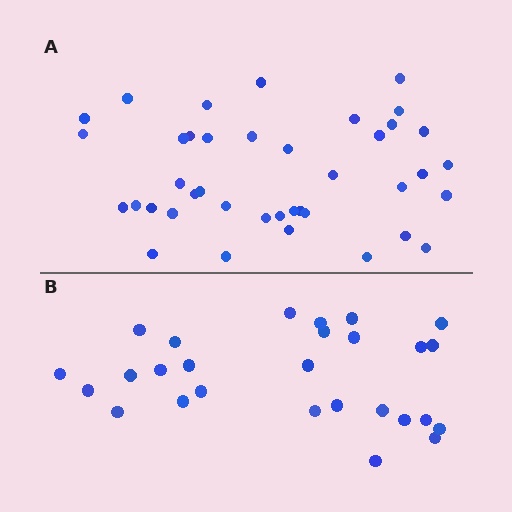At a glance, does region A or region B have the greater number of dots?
Region A (the top region) has more dots.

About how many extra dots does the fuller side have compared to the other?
Region A has approximately 15 more dots than region B.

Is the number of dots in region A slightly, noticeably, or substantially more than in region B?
Region A has substantially more. The ratio is roughly 1.5 to 1.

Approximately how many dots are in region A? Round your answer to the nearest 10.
About 40 dots.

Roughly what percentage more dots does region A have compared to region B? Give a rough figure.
About 50% more.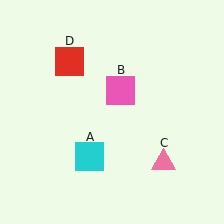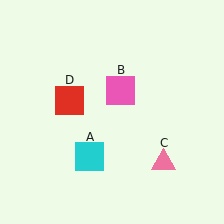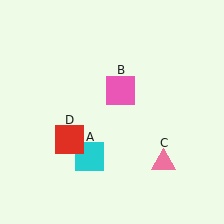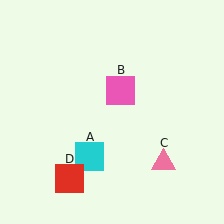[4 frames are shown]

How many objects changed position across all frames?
1 object changed position: red square (object D).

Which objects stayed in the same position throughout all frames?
Cyan square (object A) and pink square (object B) and pink triangle (object C) remained stationary.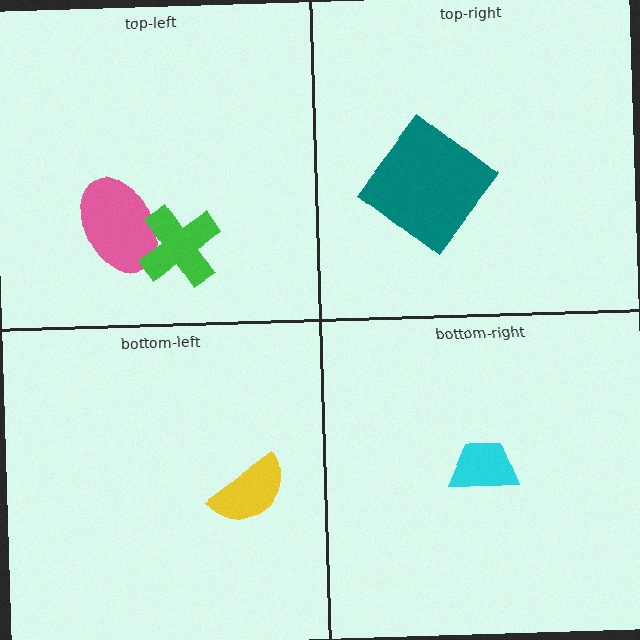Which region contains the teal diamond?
The top-right region.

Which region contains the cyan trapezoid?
The bottom-right region.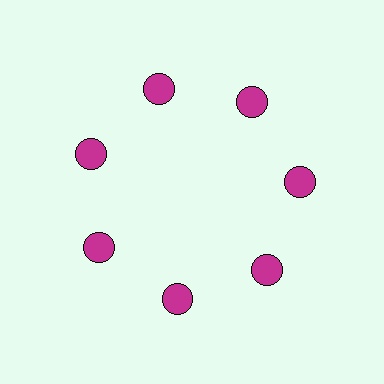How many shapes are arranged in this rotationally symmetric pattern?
There are 7 shapes, arranged in 7 groups of 1.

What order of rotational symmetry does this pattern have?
This pattern has 7-fold rotational symmetry.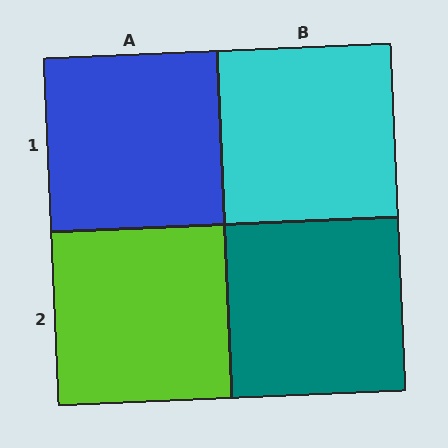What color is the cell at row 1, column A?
Blue.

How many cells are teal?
1 cell is teal.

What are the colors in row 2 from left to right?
Lime, teal.